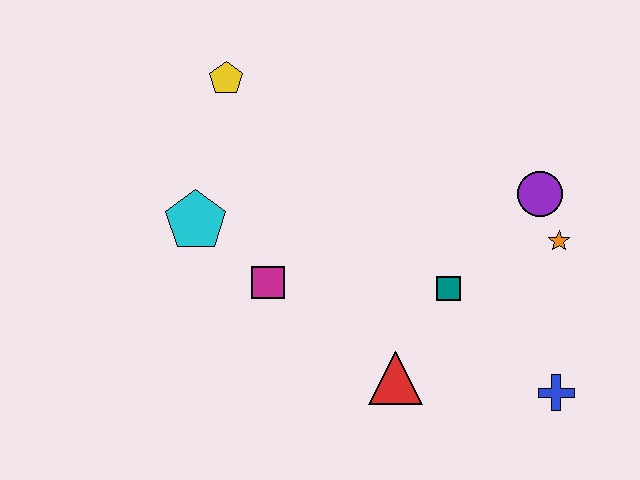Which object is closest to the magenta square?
The cyan pentagon is closest to the magenta square.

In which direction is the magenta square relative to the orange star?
The magenta square is to the left of the orange star.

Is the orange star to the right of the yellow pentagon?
Yes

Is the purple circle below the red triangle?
No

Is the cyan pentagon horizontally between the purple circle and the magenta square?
No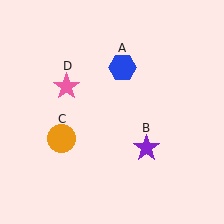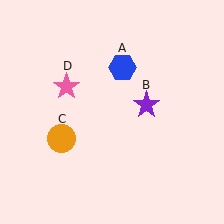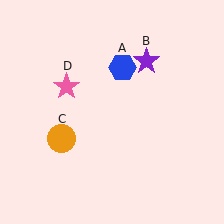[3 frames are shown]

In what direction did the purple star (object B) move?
The purple star (object B) moved up.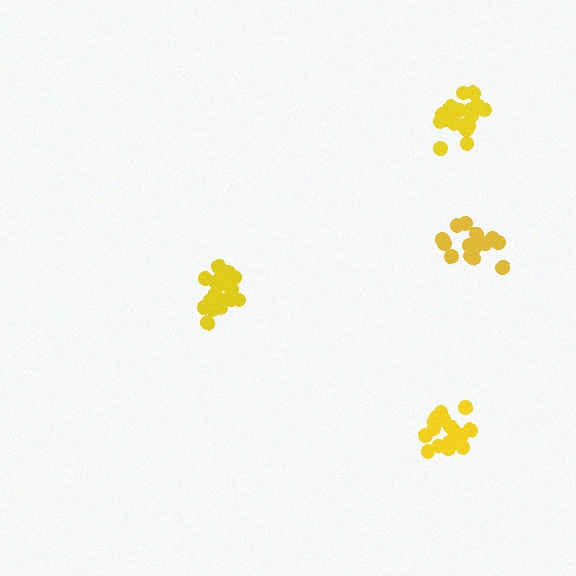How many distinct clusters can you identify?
There are 4 distinct clusters.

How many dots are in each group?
Group 1: 19 dots, Group 2: 17 dots, Group 3: 18 dots, Group 4: 15 dots (69 total).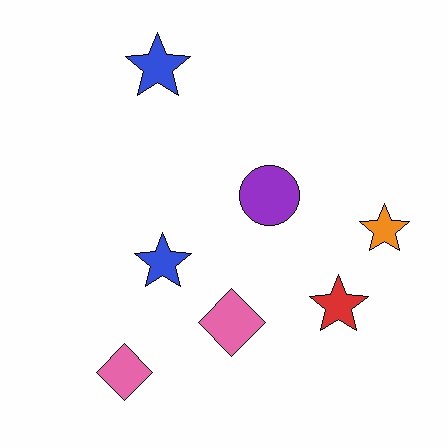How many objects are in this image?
There are 7 objects.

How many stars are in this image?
There are 4 stars.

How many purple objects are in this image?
There is 1 purple object.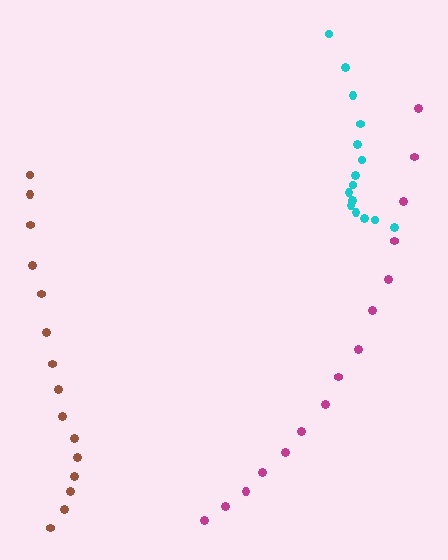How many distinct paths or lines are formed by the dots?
There are 3 distinct paths.